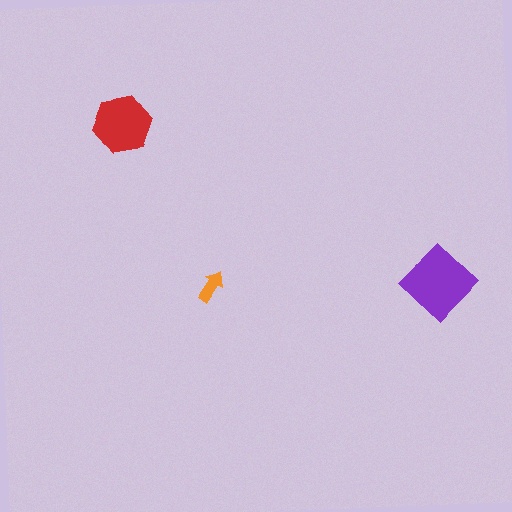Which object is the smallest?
The orange arrow.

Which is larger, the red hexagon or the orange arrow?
The red hexagon.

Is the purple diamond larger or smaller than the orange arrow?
Larger.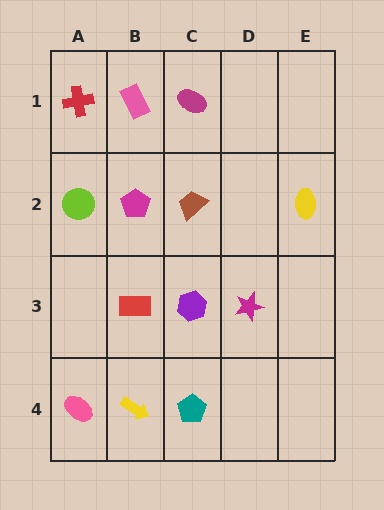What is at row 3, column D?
A magenta star.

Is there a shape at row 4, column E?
No, that cell is empty.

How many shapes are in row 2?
4 shapes.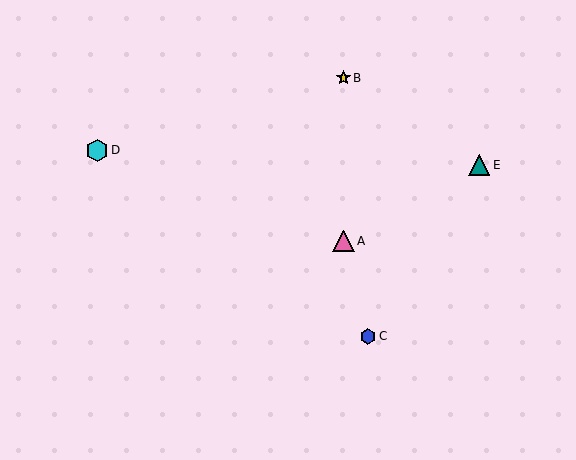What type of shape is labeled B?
Shape B is a yellow star.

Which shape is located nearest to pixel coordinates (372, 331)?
The blue hexagon (labeled C) at (368, 336) is nearest to that location.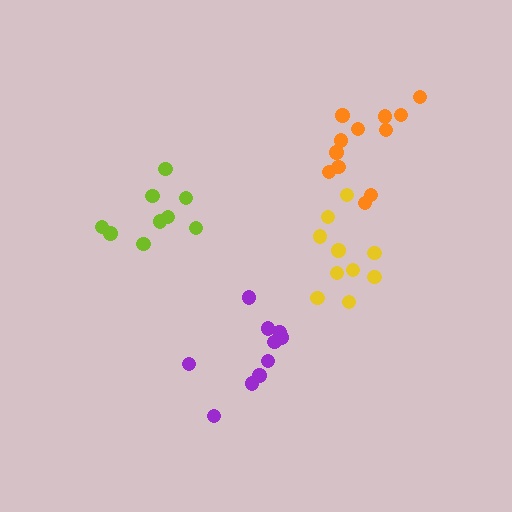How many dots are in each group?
Group 1: 9 dots, Group 2: 12 dots, Group 3: 10 dots, Group 4: 10 dots (41 total).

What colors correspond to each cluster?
The clusters are colored: lime, orange, yellow, purple.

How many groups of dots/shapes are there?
There are 4 groups.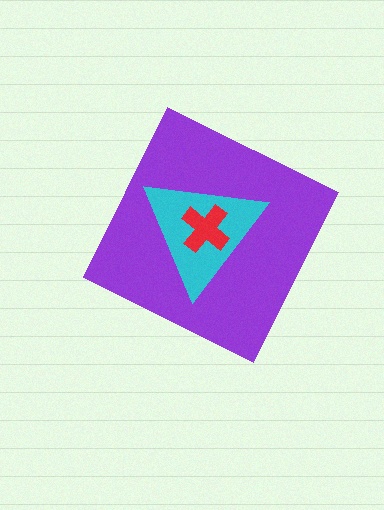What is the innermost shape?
The red cross.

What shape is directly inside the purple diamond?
The cyan triangle.